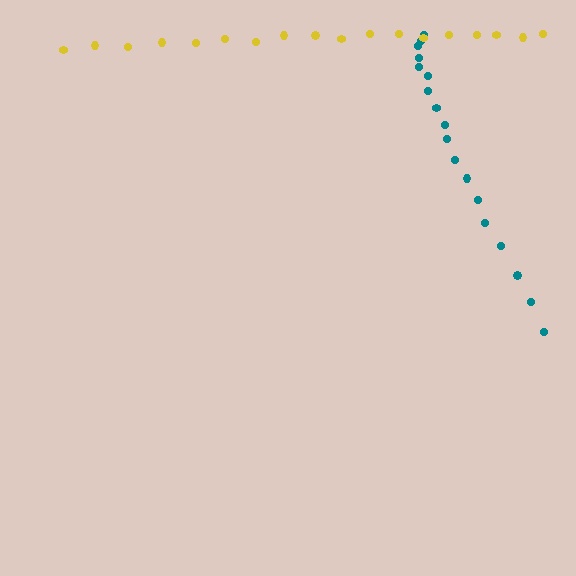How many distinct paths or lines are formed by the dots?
There are 2 distinct paths.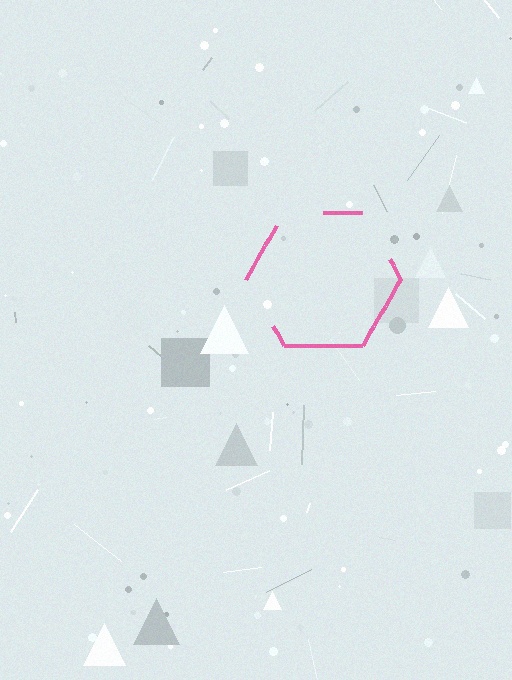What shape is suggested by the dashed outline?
The dashed outline suggests a hexagon.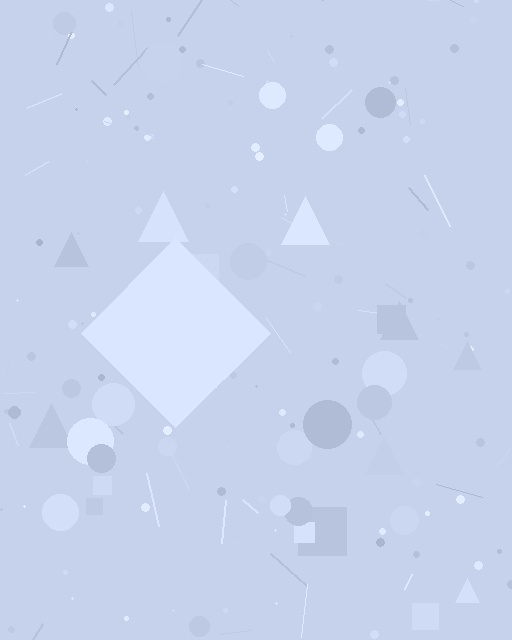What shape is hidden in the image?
A diamond is hidden in the image.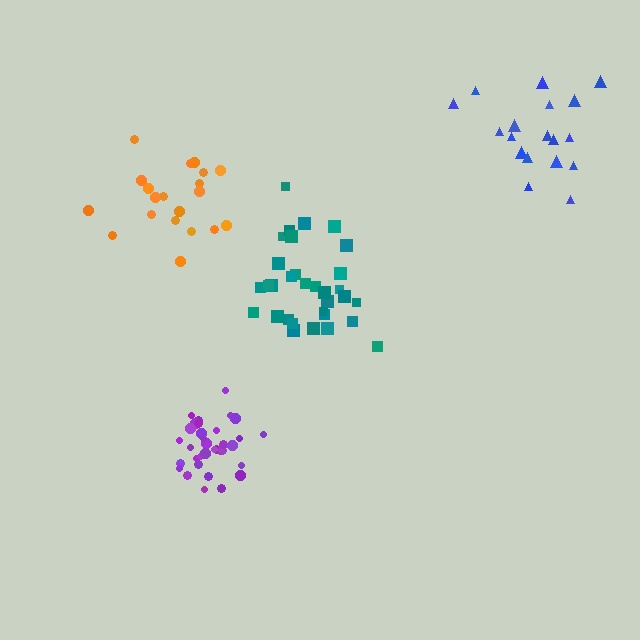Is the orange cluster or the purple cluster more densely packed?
Purple.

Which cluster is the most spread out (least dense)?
Blue.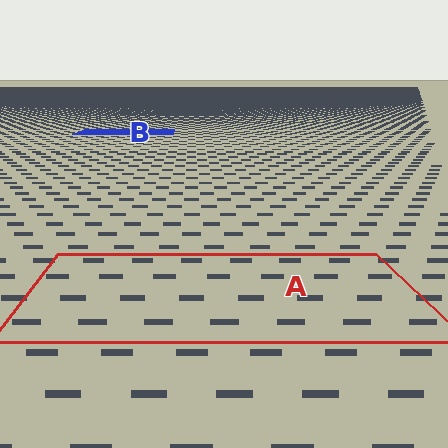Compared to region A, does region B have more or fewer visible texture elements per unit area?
Region B has more texture elements per unit area — they are packed more densely because it is farther away.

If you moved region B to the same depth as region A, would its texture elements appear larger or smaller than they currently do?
They would appear larger. At a closer depth, the same texture elements are projected at a bigger on-screen size.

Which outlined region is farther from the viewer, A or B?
Region B is farther from the viewer — the texture elements inside it appear smaller and more densely packed.